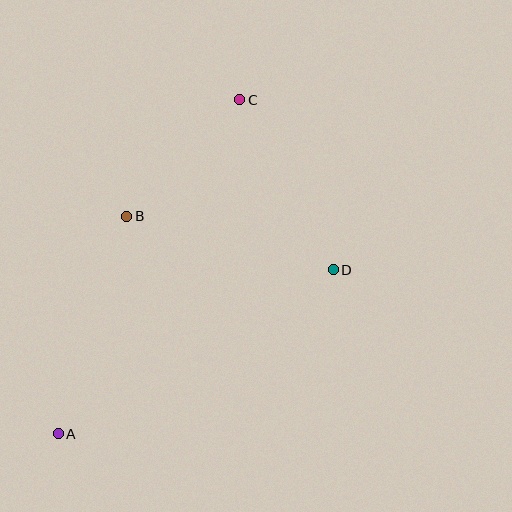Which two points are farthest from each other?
Points A and C are farthest from each other.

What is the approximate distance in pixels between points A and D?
The distance between A and D is approximately 320 pixels.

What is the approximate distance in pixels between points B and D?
The distance between B and D is approximately 213 pixels.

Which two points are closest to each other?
Points B and C are closest to each other.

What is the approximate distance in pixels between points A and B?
The distance between A and B is approximately 228 pixels.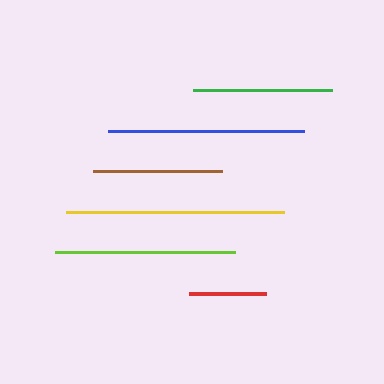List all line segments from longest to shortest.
From longest to shortest: yellow, blue, lime, green, brown, red.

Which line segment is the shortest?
The red line is the shortest at approximately 77 pixels.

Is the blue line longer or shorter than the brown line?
The blue line is longer than the brown line.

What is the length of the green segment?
The green segment is approximately 138 pixels long.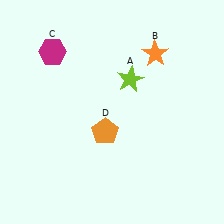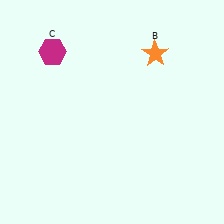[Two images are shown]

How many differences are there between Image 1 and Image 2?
There are 2 differences between the two images.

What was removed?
The orange pentagon (D), the lime star (A) were removed in Image 2.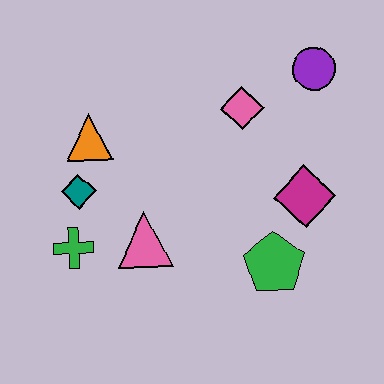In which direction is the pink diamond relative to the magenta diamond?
The pink diamond is above the magenta diamond.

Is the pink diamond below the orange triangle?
No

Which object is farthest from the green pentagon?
The orange triangle is farthest from the green pentagon.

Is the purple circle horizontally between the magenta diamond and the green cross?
No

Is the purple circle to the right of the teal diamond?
Yes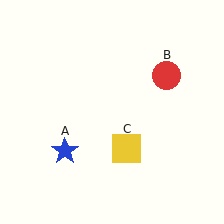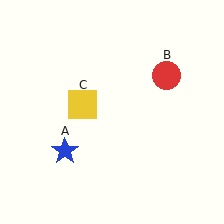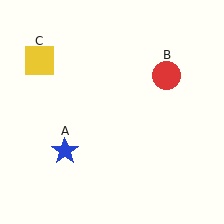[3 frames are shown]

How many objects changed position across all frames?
1 object changed position: yellow square (object C).